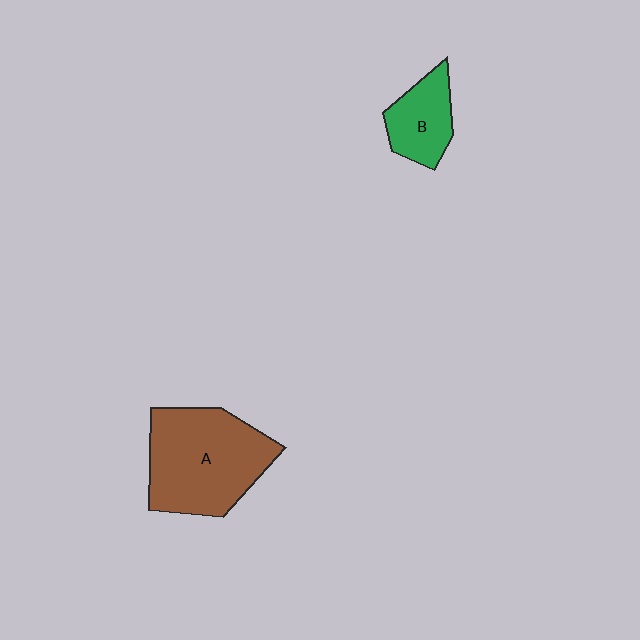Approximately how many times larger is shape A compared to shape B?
Approximately 2.3 times.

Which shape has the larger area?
Shape A (brown).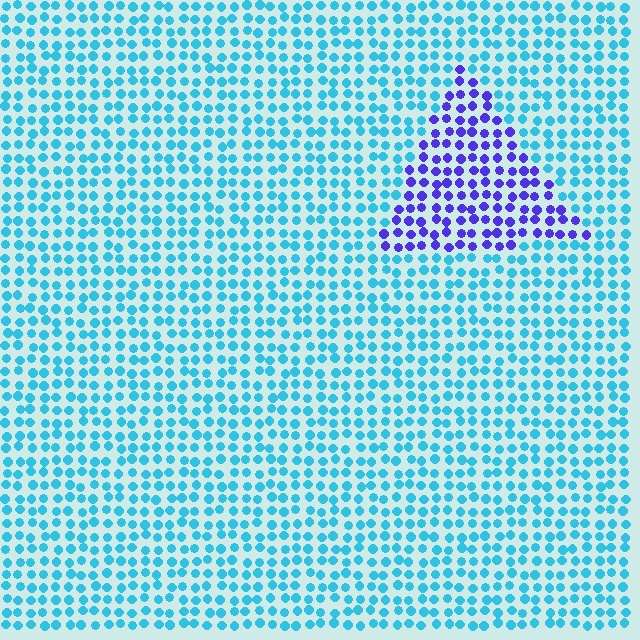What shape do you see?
I see a triangle.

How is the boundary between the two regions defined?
The boundary is defined purely by a slight shift in hue (about 59 degrees). Spacing, size, and orientation are identical on both sides.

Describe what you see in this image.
The image is filled with small cyan elements in a uniform arrangement. A triangle-shaped region is visible where the elements are tinted to a slightly different hue, forming a subtle color boundary.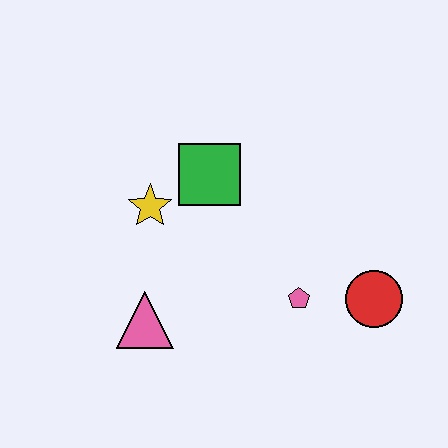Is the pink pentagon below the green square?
Yes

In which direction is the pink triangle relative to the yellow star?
The pink triangle is below the yellow star.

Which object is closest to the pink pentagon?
The red circle is closest to the pink pentagon.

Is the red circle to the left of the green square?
No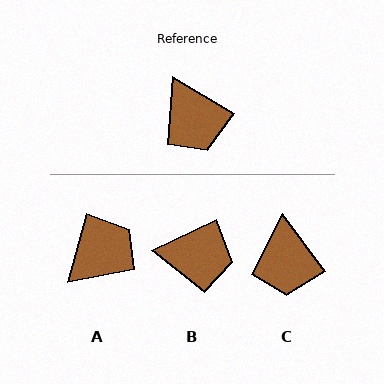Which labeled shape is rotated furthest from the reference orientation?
A, about 106 degrees away.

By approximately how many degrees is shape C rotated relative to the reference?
Approximately 23 degrees clockwise.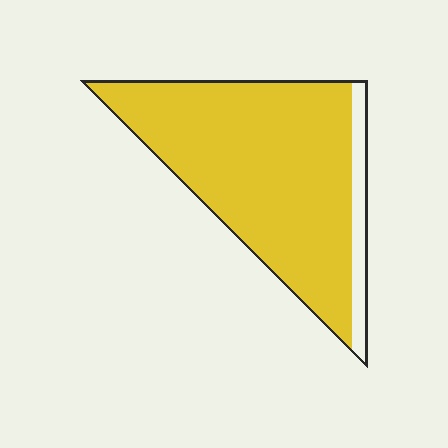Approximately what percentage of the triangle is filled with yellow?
Approximately 90%.